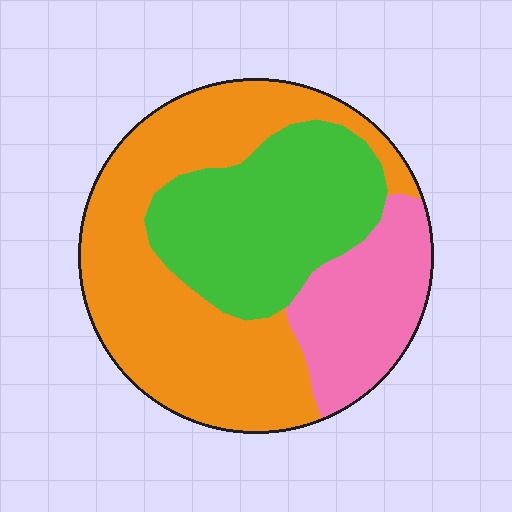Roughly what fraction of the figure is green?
Green covers about 30% of the figure.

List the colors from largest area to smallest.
From largest to smallest: orange, green, pink.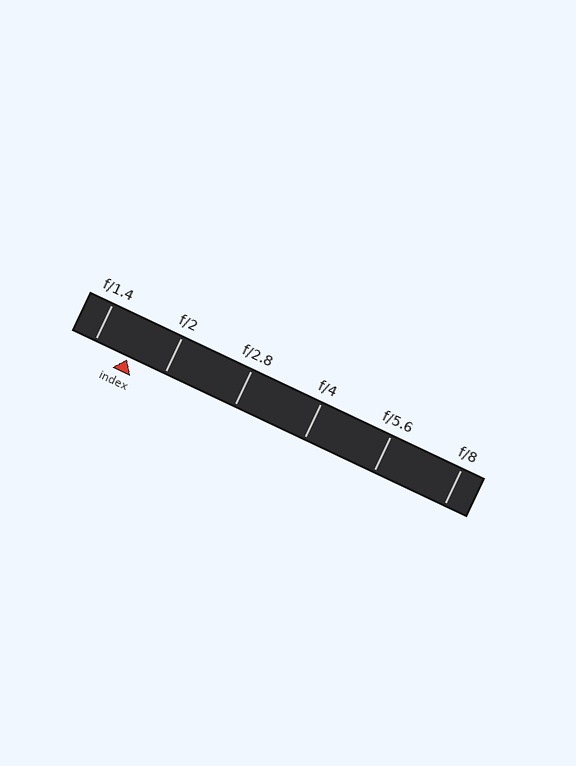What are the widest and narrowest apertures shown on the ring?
The widest aperture shown is f/1.4 and the narrowest is f/8.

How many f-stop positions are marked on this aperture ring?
There are 6 f-stop positions marked.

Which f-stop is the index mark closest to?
The index mark is closest to f/1.4.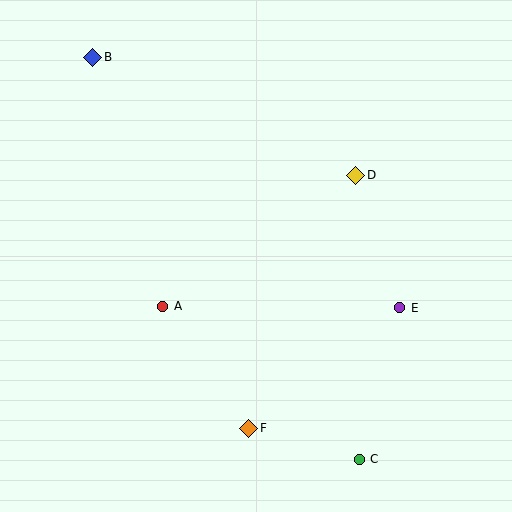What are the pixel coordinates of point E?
Point E is at (400, 308).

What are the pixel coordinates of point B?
Point B is at (93, 57).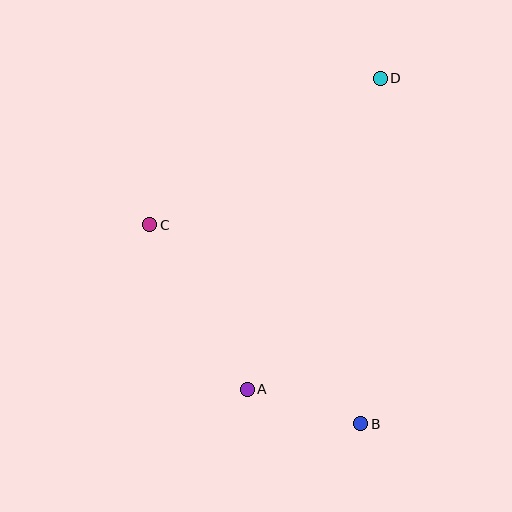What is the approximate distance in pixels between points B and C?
The distance between B and C is approximately 290 pixels.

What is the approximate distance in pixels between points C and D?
The distance between C and D is approximately 273 pixels.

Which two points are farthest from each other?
Points B and D are farthest from each other.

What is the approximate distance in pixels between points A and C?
The distance between A and C is approximately 191 pixels.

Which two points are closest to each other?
Points A and B are closest to each other.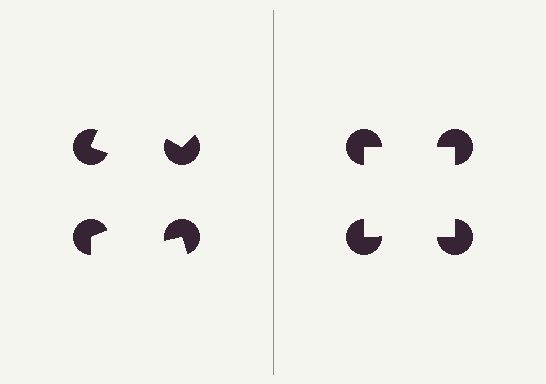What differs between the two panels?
The pac-man discs are positioned identically on both sides; only the wedge orientations differ. On the right they align to a square; on the left they are misaligned.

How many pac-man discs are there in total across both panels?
8 — 4 on each side.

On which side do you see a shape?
An illusory square appears on the right side. On the left side the wedge cuts are rotated, so no coherent shape forms.